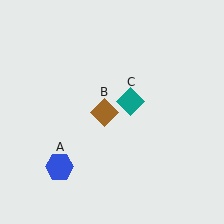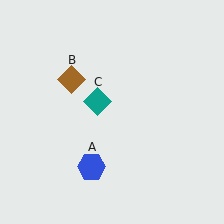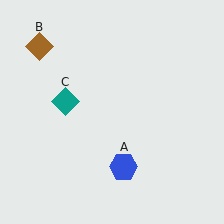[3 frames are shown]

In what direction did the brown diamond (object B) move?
The brown diamond (object B) moved up and to the left.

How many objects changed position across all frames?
3 objects changed position: blue hexagon (object A), brown diamond (object B), teal diamond (object C).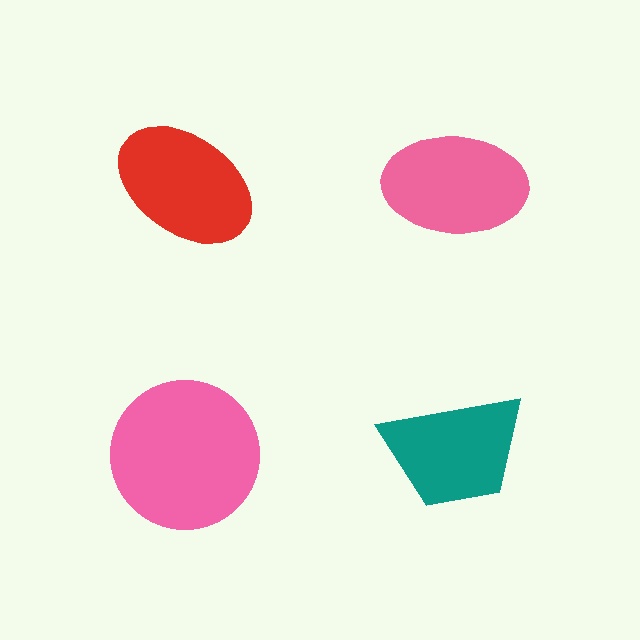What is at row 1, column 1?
A red ellipse.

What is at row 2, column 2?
A teal trapezoid.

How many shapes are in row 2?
2 shapes.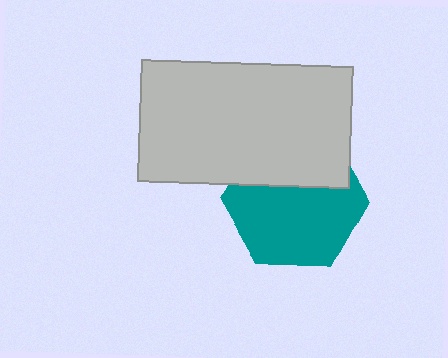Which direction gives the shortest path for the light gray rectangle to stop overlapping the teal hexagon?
Moving up gives the shortest separation.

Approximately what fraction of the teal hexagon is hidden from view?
Roughly 36% of the teal hexagon is hidden behind the light gray rectangle.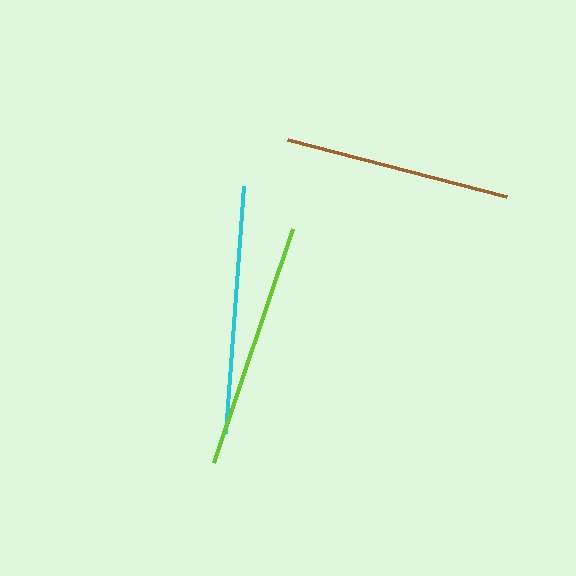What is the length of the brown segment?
The brown segment is approximately 227 pixels long.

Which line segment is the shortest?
The brown line is the shortest at approximately 227 pixels.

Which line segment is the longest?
The cyan line is the longest at approximately 247 pixels.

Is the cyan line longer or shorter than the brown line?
The cyan line is longer than the brown line.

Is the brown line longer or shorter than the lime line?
The lime line is longer than the brown line.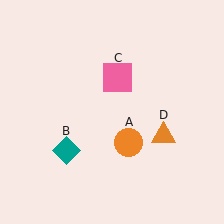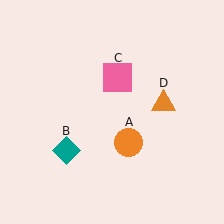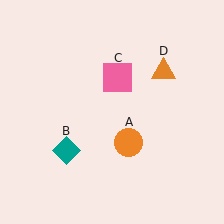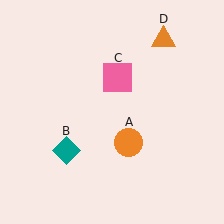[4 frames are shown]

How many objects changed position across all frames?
1 object changed position: orange triangle (object D).